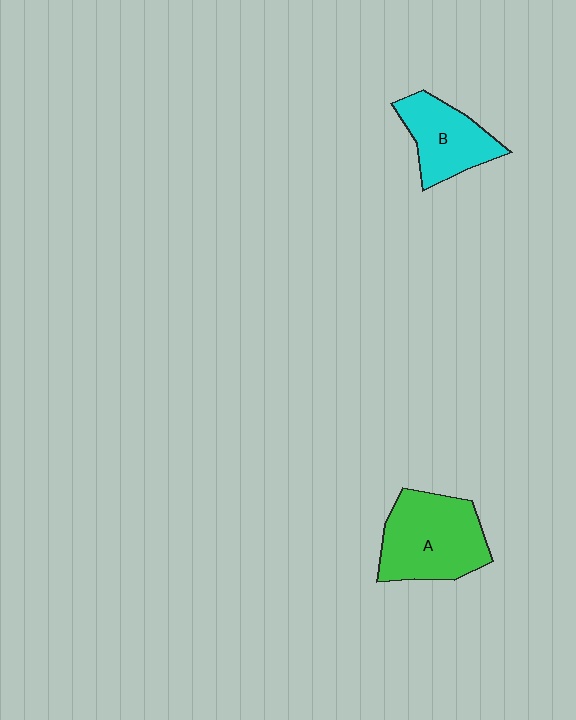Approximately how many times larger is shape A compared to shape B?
Approximately 1.4 times.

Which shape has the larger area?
Shape A (green).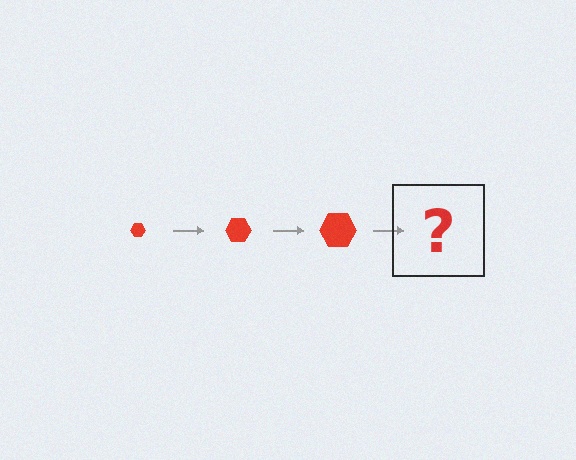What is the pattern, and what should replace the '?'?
The pattern is that the hexagon gets progressively larger each step. The '?' should be a red hexagon, larger than the previous one.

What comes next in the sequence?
The next element should be a red hexagon, larger than the previous one.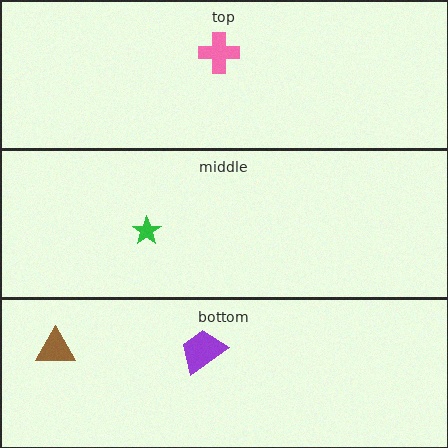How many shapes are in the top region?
1.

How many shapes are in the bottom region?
2.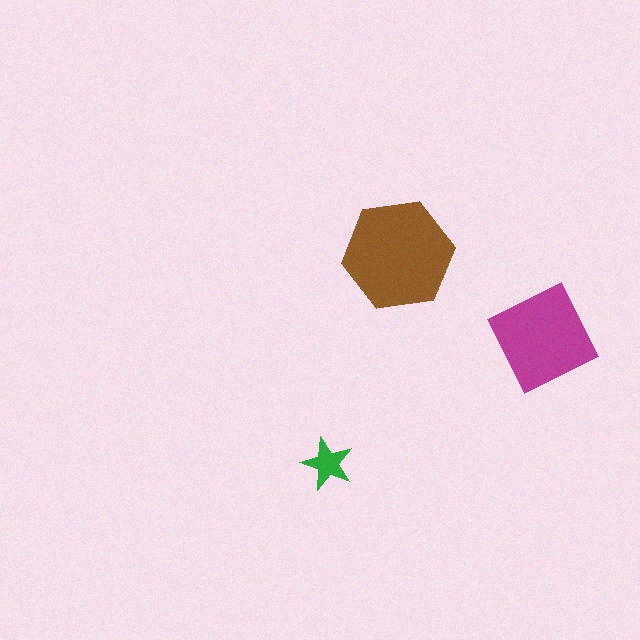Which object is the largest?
The brown hexagon.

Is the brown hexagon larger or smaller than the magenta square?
Larger.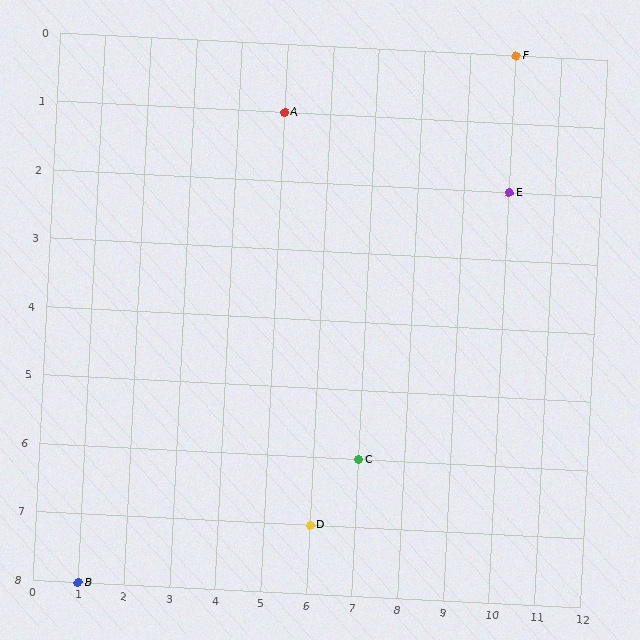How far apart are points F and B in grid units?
Points F and B are 9 columns and 8 rows apart (about 12.0 grid units diagonally).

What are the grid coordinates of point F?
Point F is at grid coordinates (10, 0).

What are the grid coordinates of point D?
Point D is at grid coordinates (6, 7).